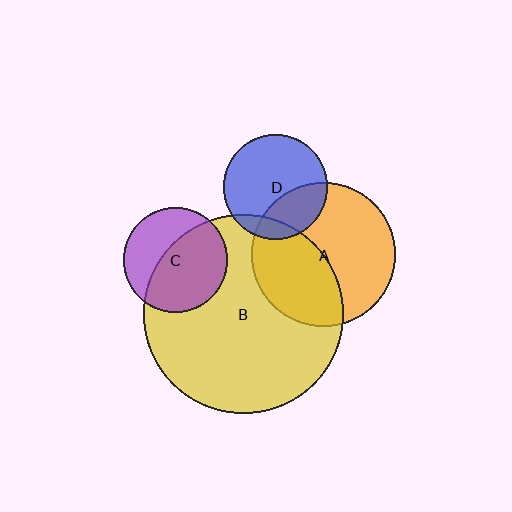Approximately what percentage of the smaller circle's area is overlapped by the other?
Approximately 60%.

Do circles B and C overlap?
Yes.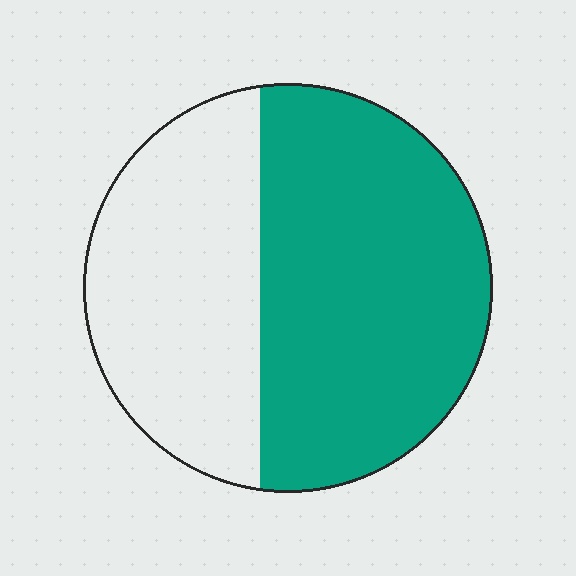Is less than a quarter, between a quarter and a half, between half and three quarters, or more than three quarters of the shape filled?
Between half and three quarters.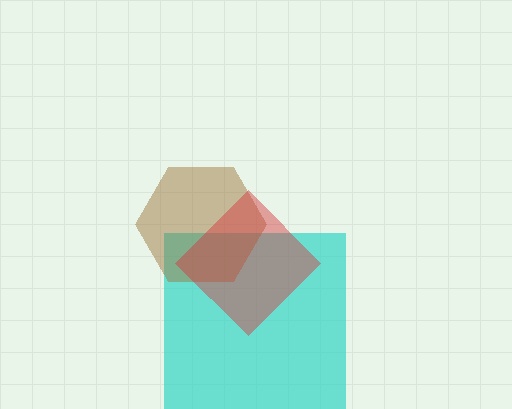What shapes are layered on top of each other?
The layered shapes are: a cyan square, a brown hexagon, a red diamond.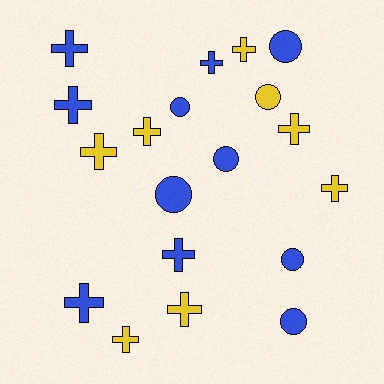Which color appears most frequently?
Blue, with 11 objects.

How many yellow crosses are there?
There are 7 yellow crosses.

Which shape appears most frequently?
Cross, with 12 objects.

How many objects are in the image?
There are 19 objects.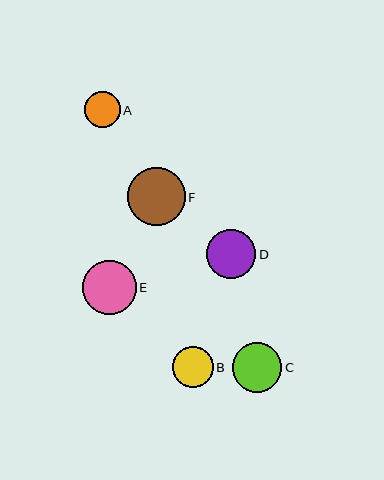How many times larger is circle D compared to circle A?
Circle D is approximately 1.4 times the size of circle A.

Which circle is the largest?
Circle F is the largest with a size of approximately 58 pixels.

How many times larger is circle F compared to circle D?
Circle F is approximately 1.2 times the size of circle D.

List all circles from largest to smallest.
From largest to smallest: F, E, C, D, B, A.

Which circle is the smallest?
Circle A is the smallest with a size of approximately 36 pixels.